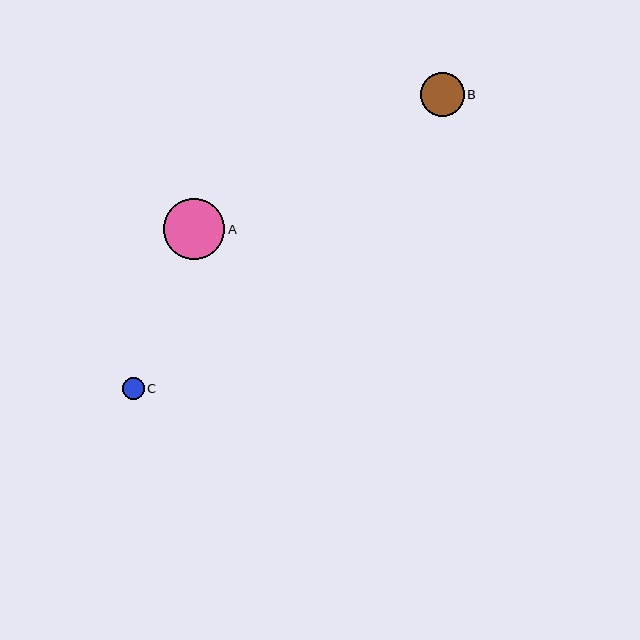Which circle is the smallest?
Circle C is the smallest with a size of approximately 22 pixels.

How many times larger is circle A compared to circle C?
Circle A is approximately 2.8 times the size of circle C.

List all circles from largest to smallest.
From largest to smallest: A, B, C.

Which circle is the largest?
Circle A is the largest with a size of approximately 61 pixels.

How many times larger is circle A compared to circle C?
Circle A is approximately 2.8 times the size of circle C.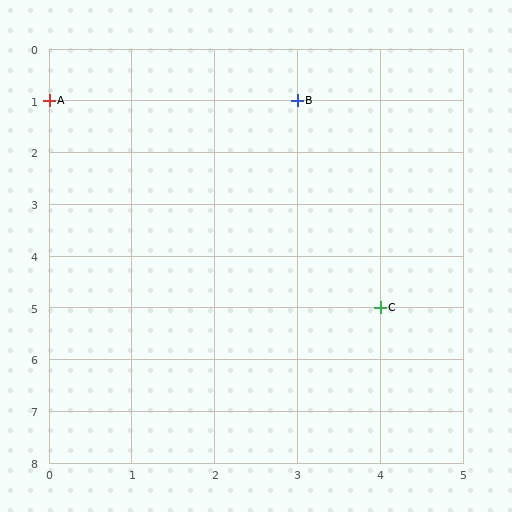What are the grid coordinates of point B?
Point B is at grid coordinates (3, 1).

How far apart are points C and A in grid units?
Points C and A are 4 columns and 4 rows apart (about 5.7 grid units diagonally).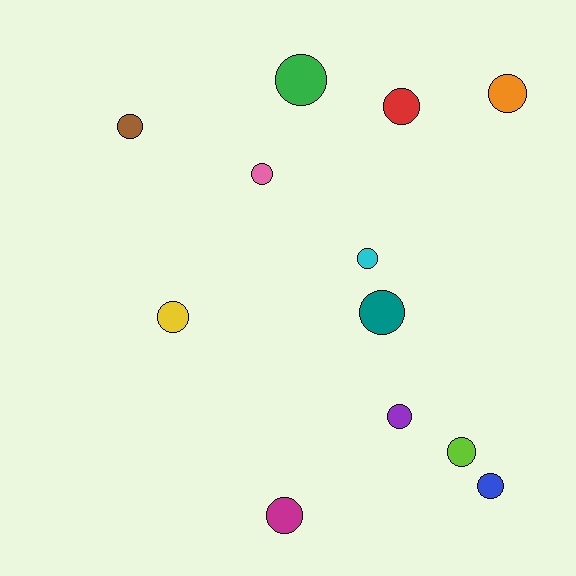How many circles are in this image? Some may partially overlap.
There are 12 circles.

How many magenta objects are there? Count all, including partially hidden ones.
There is 1 magenta object.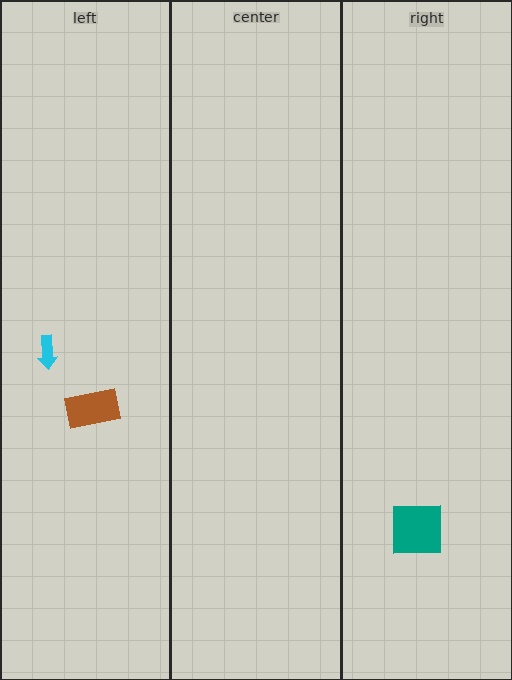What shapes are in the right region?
The teal square.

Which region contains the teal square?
The right region.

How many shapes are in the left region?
2.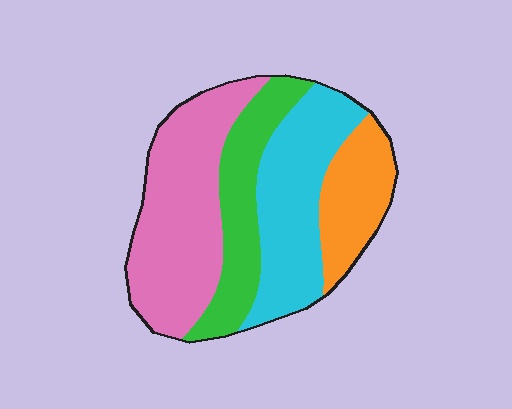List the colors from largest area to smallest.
From largest to smallest: pink, cyan, green, orange.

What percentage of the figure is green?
Green covers about 20% of the figure.